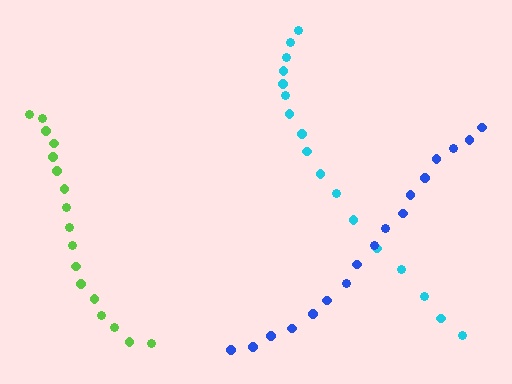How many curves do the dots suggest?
There are 3 distinct paths.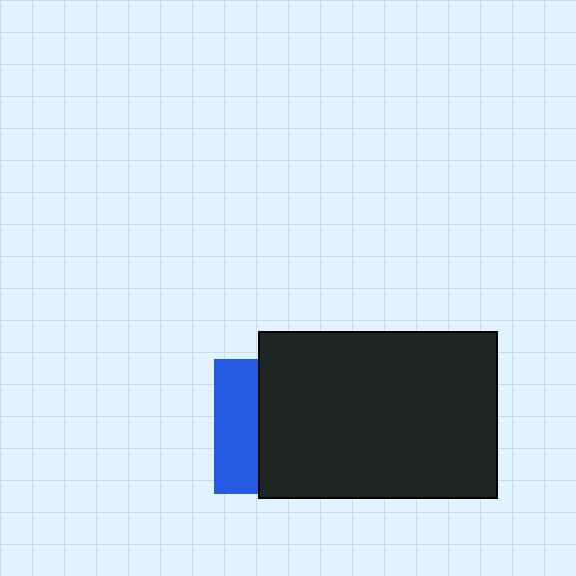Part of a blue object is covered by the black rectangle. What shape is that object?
It is a square.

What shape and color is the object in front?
The object in front is a black rectangle.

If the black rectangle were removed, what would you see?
You would see the complete blue square.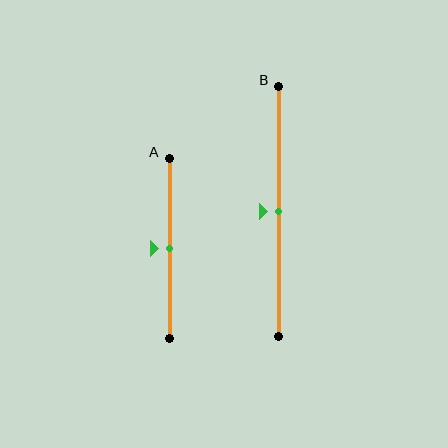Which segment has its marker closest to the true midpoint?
Segment A has its marker closest to the true midpoint.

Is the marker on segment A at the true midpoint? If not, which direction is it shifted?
Yes, the marker on segment A is at the true midpoint.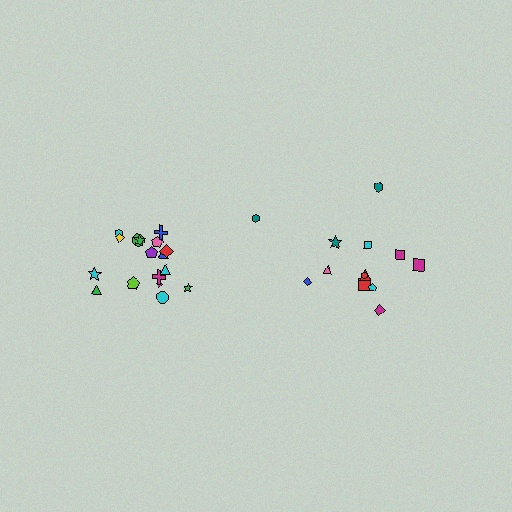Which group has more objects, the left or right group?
The left group.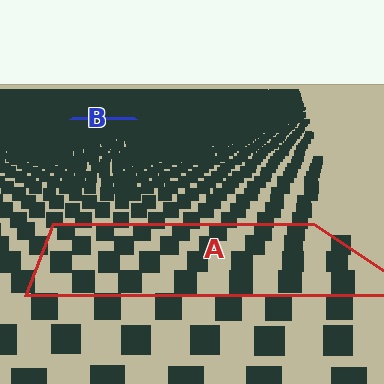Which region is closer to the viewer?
Region A is closer. The texture elements there are larger and more spread out.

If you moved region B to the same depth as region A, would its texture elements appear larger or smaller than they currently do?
They would appear larger. At a closer depth, the same texture elements are projected at a bigger on-screen size.